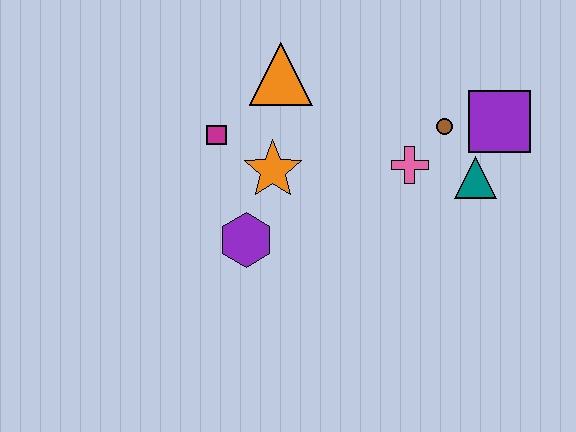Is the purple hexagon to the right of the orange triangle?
No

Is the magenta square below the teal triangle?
No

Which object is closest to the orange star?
The magenta square is closest to the orange star.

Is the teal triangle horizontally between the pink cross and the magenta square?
No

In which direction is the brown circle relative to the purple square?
The brown circle is to the left of the purple square.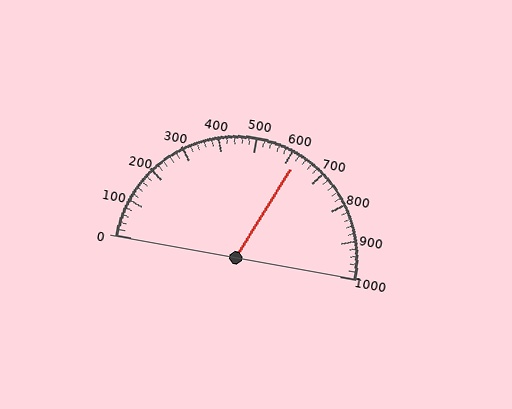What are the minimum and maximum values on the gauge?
The gauge ranges from 0 to 1000.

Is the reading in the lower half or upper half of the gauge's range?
The reading is in the upper half of the range (0 to 1000).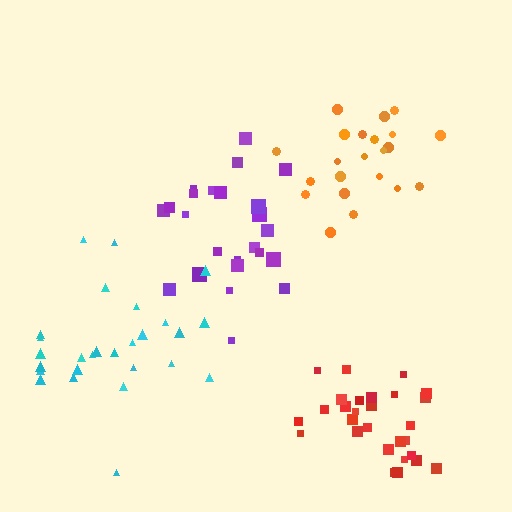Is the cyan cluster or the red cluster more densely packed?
Red.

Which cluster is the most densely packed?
Red.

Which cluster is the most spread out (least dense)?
Cyan.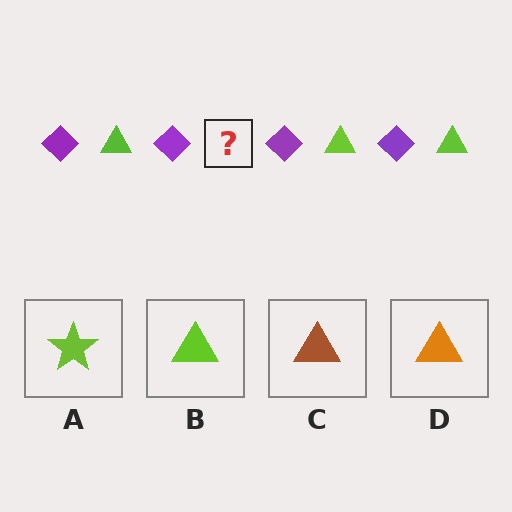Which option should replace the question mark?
Option B.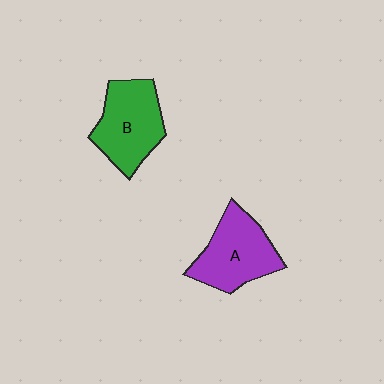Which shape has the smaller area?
Shape A (purple).